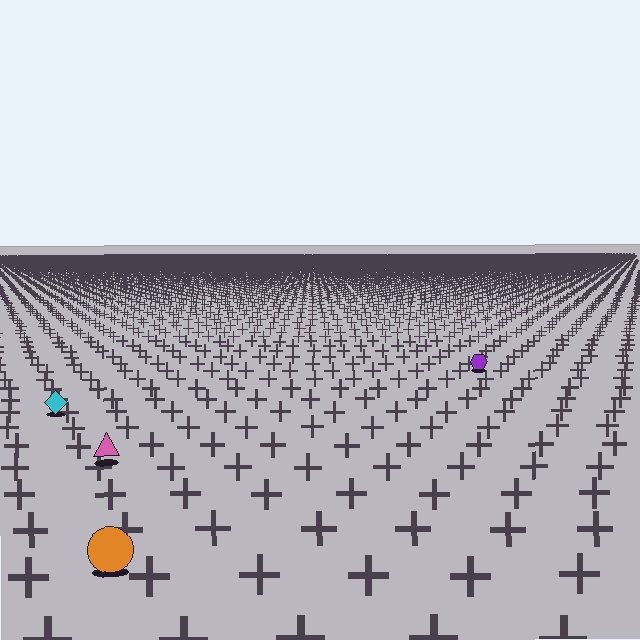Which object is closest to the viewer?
The orange circle is closest. The texture marks near it are larger and more spread out.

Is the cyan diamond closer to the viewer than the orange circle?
No. The orange circle is closer — you can tell from the texture gradient: the ground texture is coarser near it.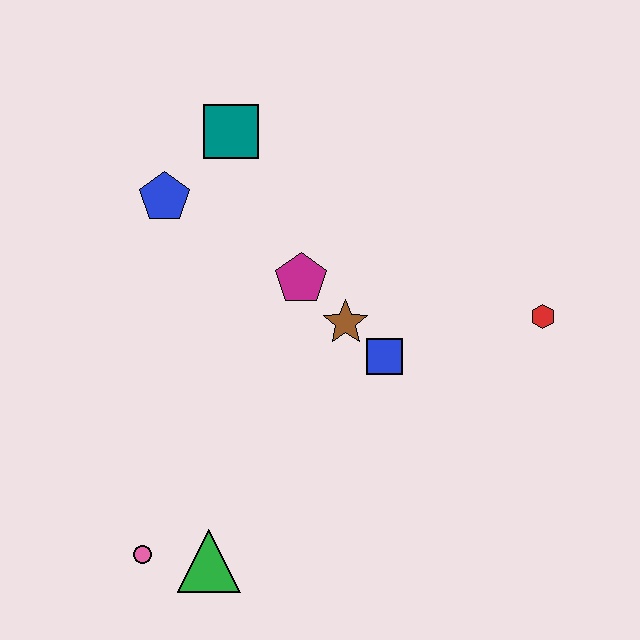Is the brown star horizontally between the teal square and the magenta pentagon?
No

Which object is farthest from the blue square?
The pink circle is farthest from the blue square.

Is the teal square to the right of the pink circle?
Yes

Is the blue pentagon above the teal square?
No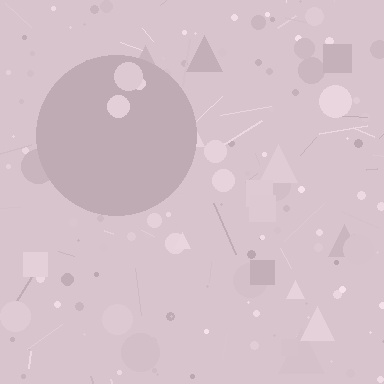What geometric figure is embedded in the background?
A circle is embedded in the background.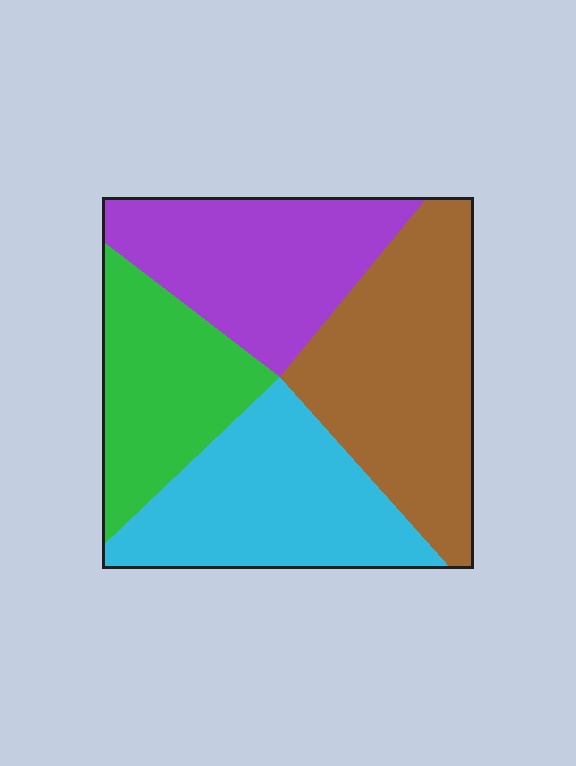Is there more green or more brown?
Brown.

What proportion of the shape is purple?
Purple covers around 25% of the shape.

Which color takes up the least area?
Green, at roughly 20%.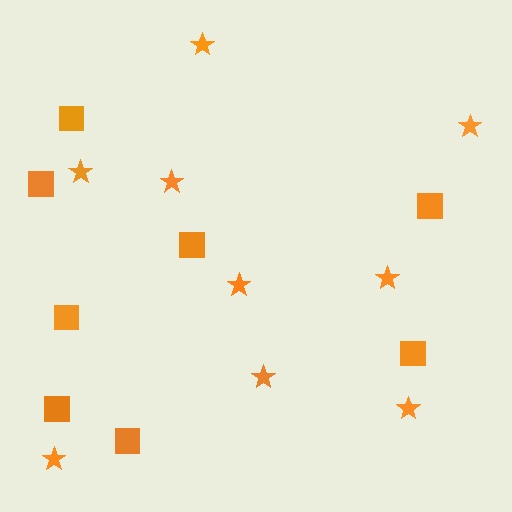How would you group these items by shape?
There are 2 groups: one group of stars (9) and one group of squares (8).